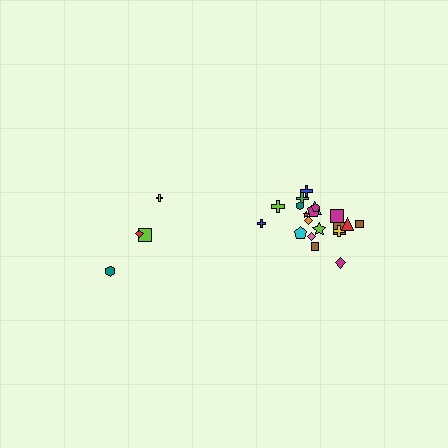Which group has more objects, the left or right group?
The right group.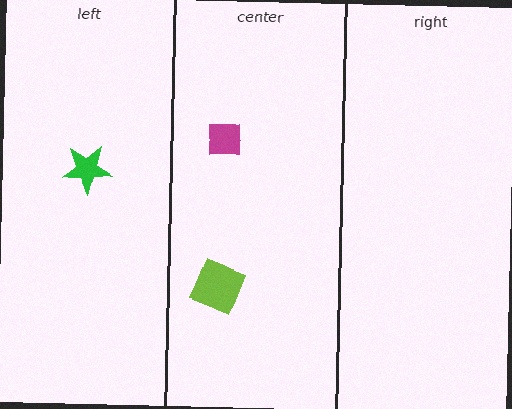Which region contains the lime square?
The center region.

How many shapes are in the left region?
1.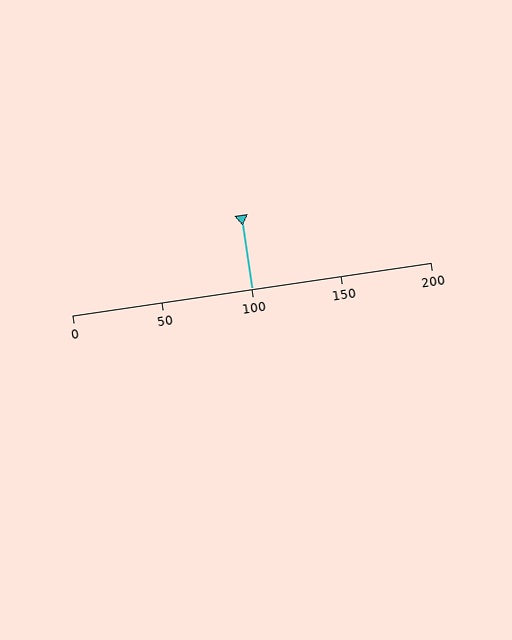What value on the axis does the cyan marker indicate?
The marker indicates approximately 100.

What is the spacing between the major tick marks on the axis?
The major ticks are spaced 50 apart.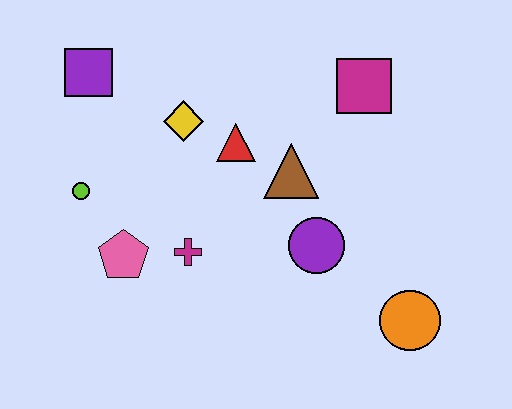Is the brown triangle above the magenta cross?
Yes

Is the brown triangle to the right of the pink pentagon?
Yes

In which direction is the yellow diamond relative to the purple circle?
The yellow diamond is to the left of the purple circle.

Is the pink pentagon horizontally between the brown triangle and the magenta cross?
No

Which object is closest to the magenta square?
The brown triangle is closest to the magenta square.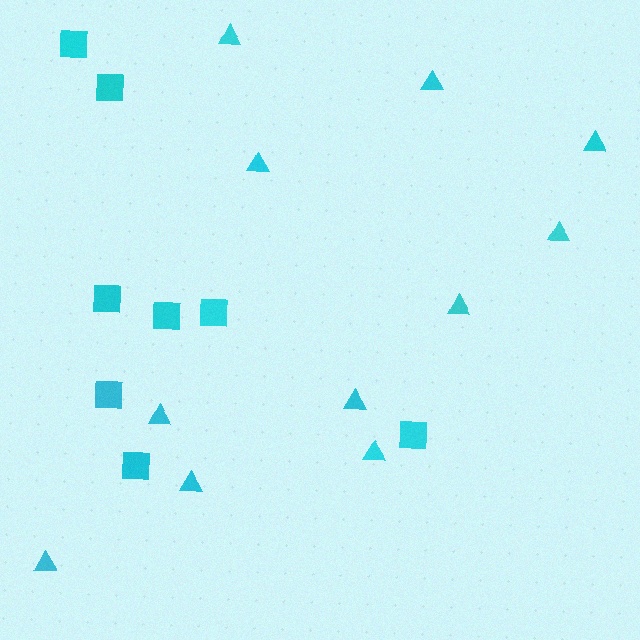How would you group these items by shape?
There are 2 groups: one group of squares (8) and one group of triangles (11).